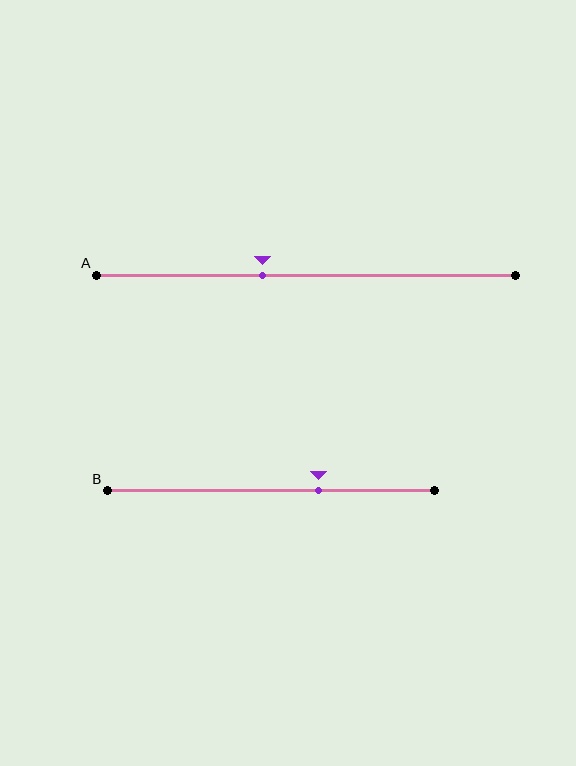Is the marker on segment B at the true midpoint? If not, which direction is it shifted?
No, the marker on segment B is shifted to the right by about 15% of the segment length.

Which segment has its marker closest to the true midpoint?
Segment A has its marker closest to the true midpoint.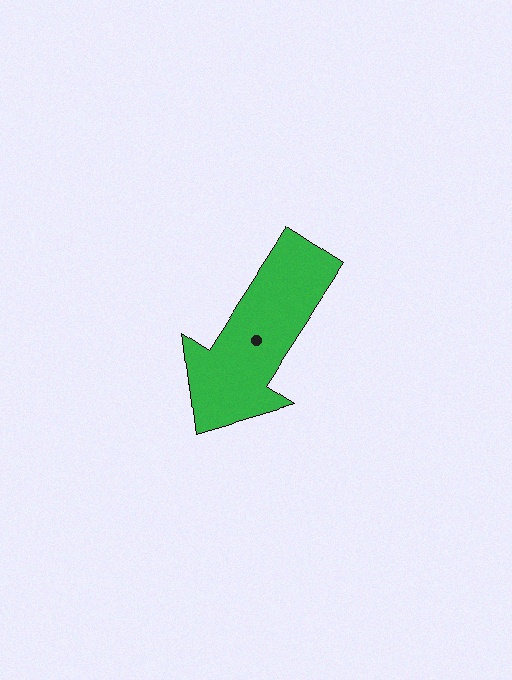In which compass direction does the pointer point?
Southwest.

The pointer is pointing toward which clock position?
Roughly 7 o'clock.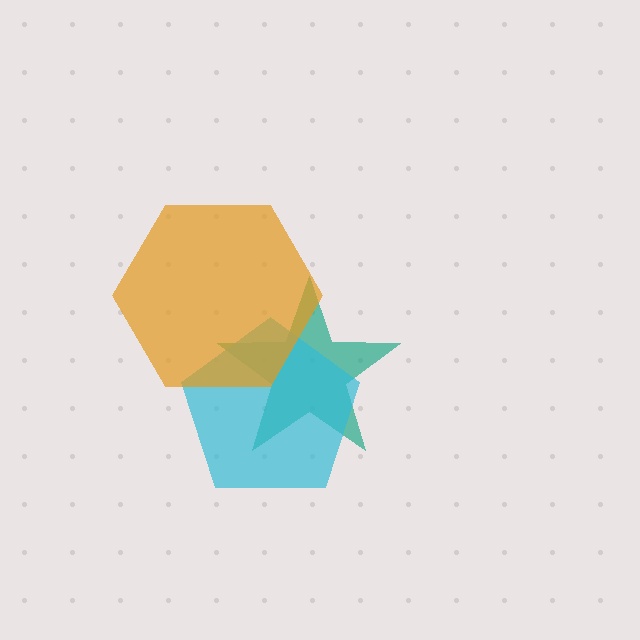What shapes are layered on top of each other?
The layered shapes are: a teal star, a cyan pentagon, an orange hexagon.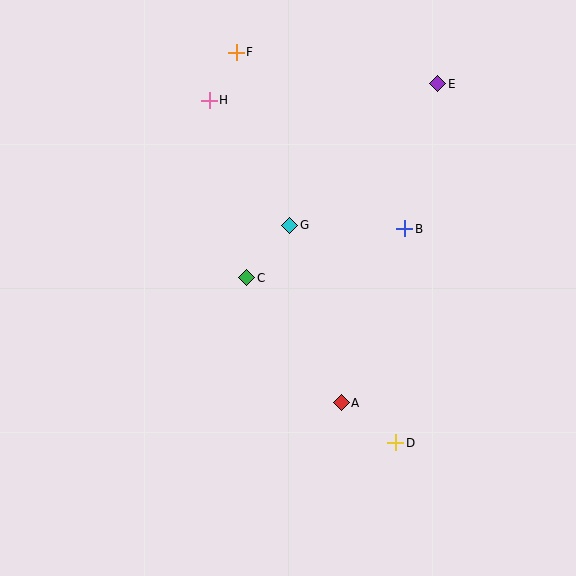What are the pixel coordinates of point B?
Point B is at (405, 229).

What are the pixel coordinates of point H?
Point H is at (209, 100).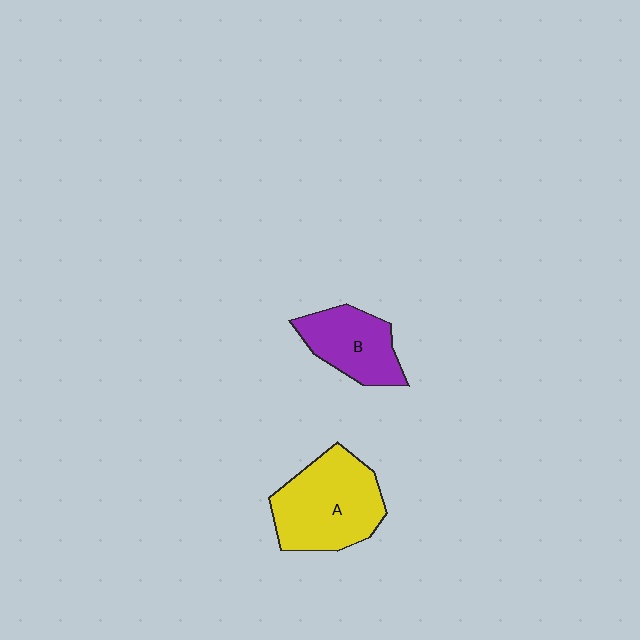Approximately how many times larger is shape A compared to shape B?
Approximately 1.5 times.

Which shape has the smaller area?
Shape B (purple).